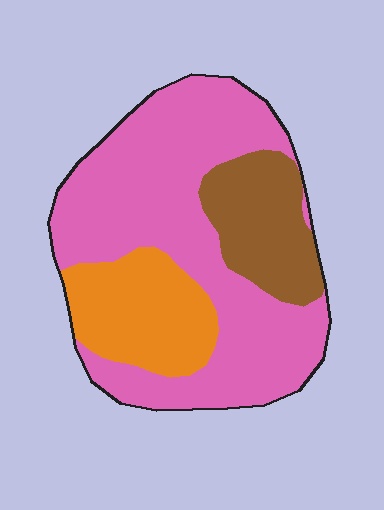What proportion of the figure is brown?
Brown covers 18% of the figure.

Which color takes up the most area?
Pink, at roughly 60%.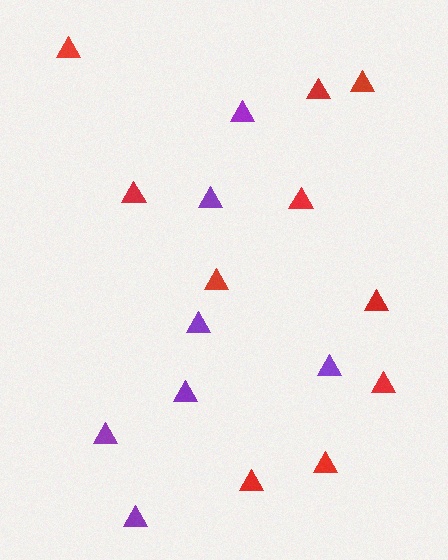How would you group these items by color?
There are 2 groups: one group of red triangles (10) and one group of purple triangles (7).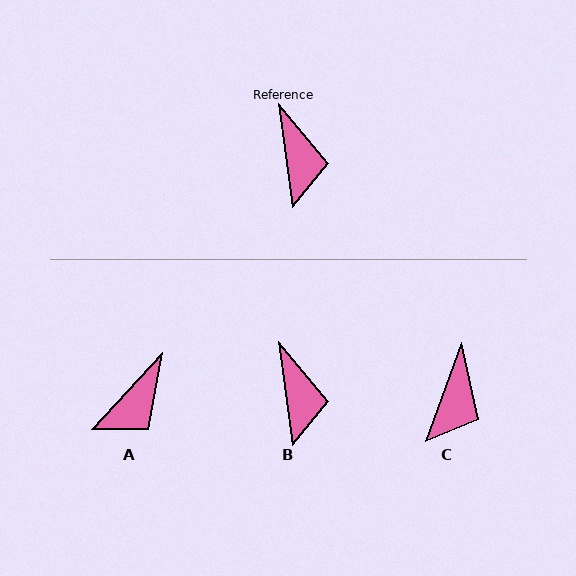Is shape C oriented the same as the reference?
No, it is off by about 28 degrees.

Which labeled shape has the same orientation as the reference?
B.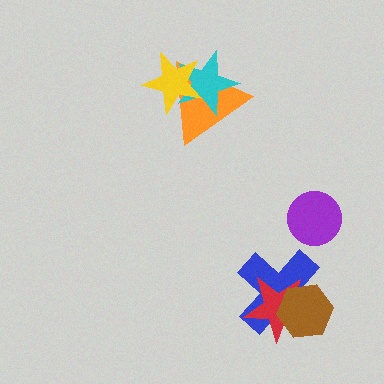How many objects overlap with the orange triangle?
2 objects overlap with the orange triangle.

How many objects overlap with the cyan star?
2 objects overlap with the cyan star.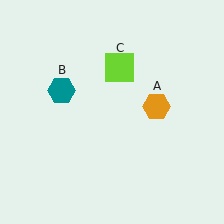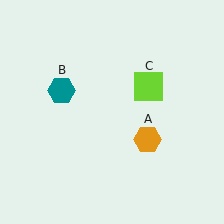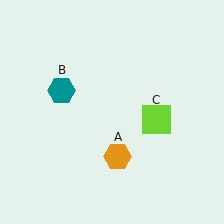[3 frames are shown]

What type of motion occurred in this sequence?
The orange hexagon (object A), lime square (object C) rotated clockwise around the center of the scene.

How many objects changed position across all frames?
2 objects changed position: orange hexagon (object A), lime square (object C).